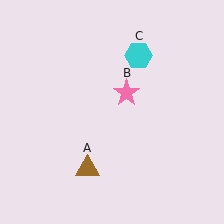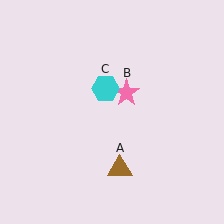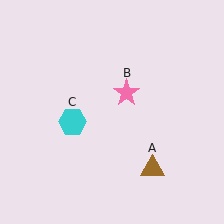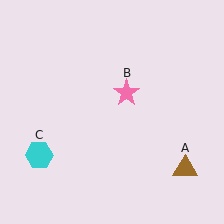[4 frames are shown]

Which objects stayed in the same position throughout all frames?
Pink star (object B) remained stationary.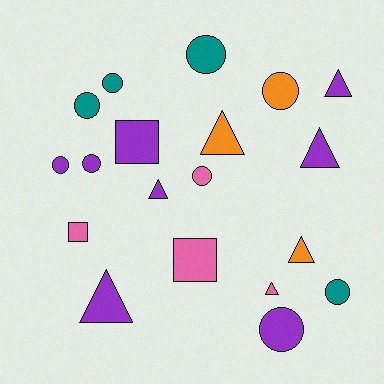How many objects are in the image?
There are 19 objects.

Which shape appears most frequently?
Circle, with 9 objects.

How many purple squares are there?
There is 1 purple square.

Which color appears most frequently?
Purple, with 8 objects.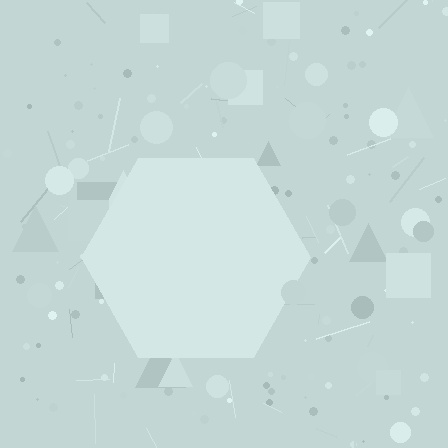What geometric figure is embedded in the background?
A hexagon is embedded in the background.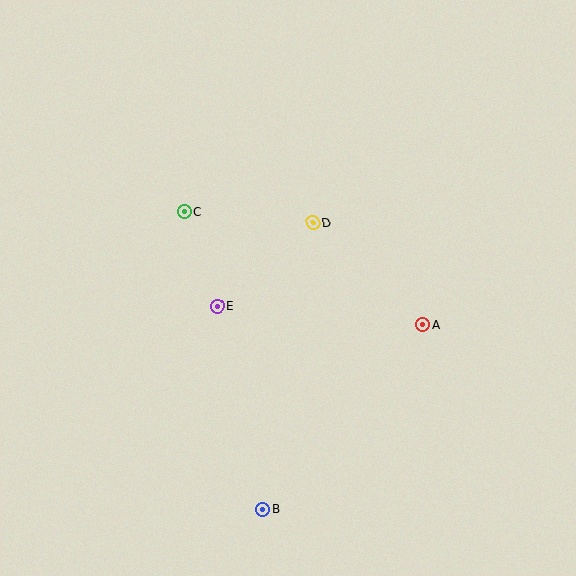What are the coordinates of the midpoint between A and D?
The midpoint between A and D is at (368, 274).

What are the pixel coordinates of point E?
Point E is at (217, 306).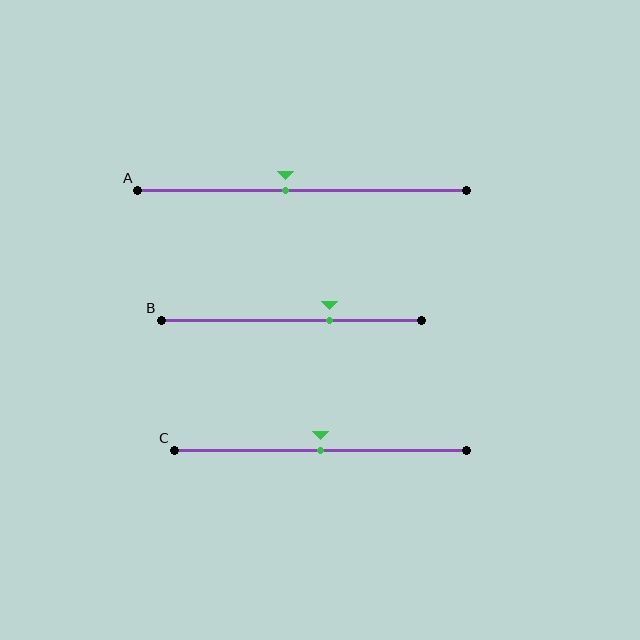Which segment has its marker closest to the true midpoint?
Segment C has its marker closest to the true midpoint.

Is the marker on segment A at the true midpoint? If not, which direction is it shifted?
No, the marker on segment A is shifted to the left by about 5% of the segment length.